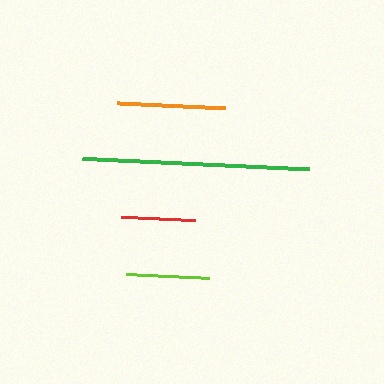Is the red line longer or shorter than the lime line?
The lime line is longer than the red line.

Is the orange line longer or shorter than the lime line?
The orange line is longer than the lime line.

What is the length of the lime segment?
The lime segment is approximately 83 pixels long.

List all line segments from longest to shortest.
From longest to shortest: green, orange, lime, red.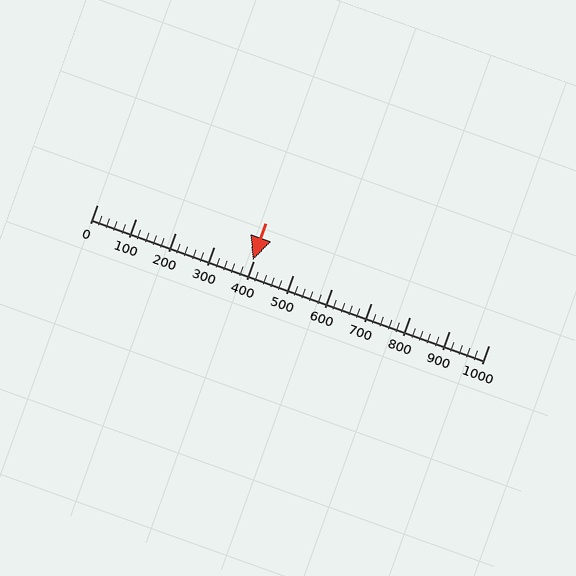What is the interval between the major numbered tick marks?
The major tick marks are spaced 100 units apart.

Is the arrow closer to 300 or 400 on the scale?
The arrow is closer to 400.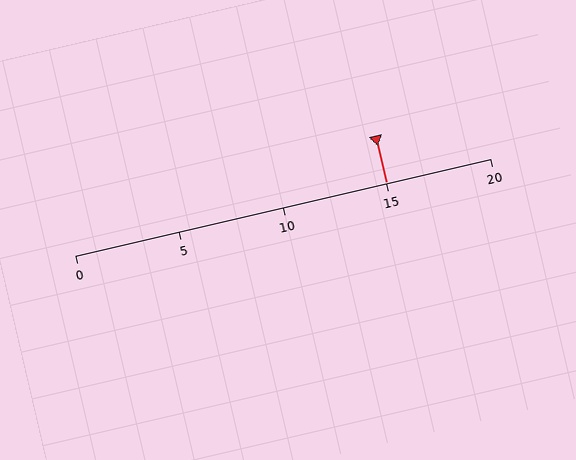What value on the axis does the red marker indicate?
The marker indicates approximately 15.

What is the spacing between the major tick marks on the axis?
The major ticks are spaced 5 apart.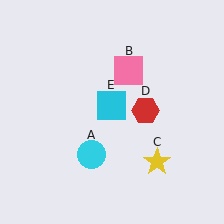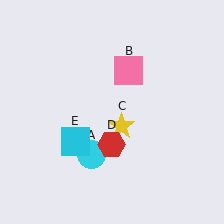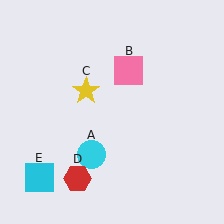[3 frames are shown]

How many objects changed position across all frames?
3 objects changed position: yellow star (object C), red hexagon (object D), cyan square (object E).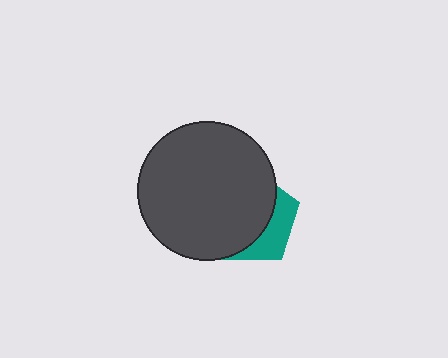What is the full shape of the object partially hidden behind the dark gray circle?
The partially hidden object is a teal pentagon.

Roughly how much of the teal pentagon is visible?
A small part of it is visible (roughly 31%).